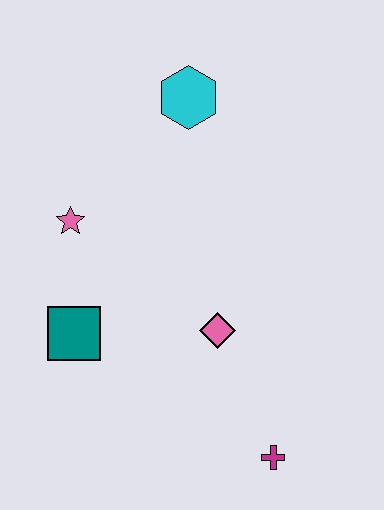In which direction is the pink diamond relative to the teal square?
The pink diamond is to the right of the teal square.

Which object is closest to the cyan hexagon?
The pink star is closest to the cyan hexagon.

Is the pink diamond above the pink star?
No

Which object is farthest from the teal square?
The cyan hexagon is farthest from the teal square.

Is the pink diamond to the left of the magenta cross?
Yes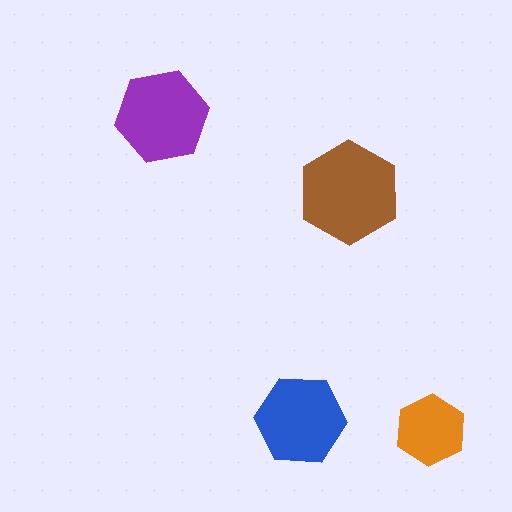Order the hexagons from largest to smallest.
the brown one, the purple one, the blue one, the orange one.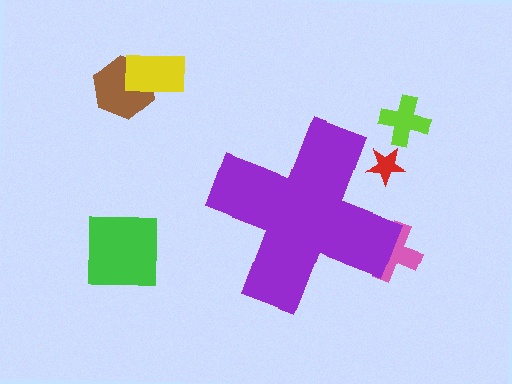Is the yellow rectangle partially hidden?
No, the yellow rectangle is fully visible.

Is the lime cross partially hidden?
No, the lime cross is fully visible.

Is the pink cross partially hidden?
Yes, the pink cross is partially hidden behind the purple cross.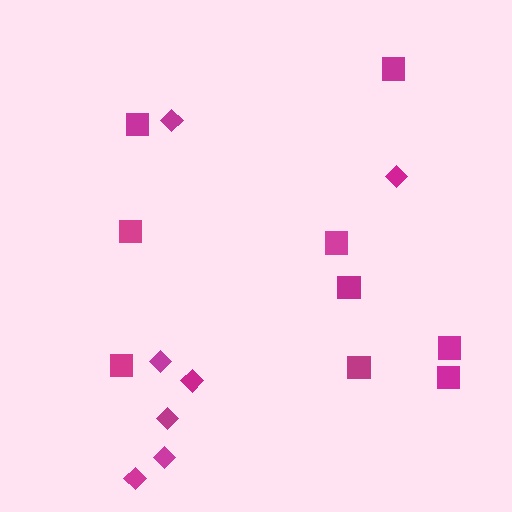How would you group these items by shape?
There are 2 groups: one group of squares (9) and one group of diamonds (7).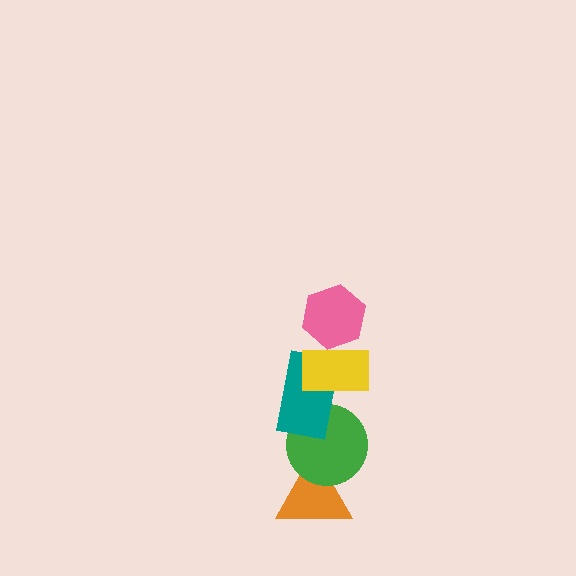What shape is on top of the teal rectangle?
The yellow rectangle is on top of the teal rectangle.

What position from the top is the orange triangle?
The orange triangle is 5th from the top.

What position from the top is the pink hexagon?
The pink hexagon is 1st from the top.